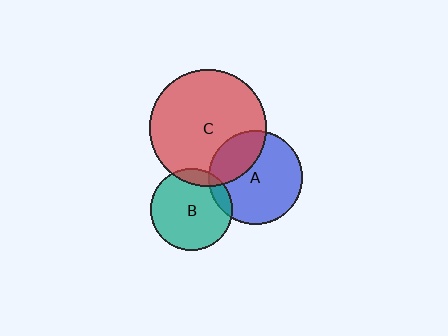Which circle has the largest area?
Circle C (red).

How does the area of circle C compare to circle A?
Approximately 1.5 times.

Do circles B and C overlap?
Yes.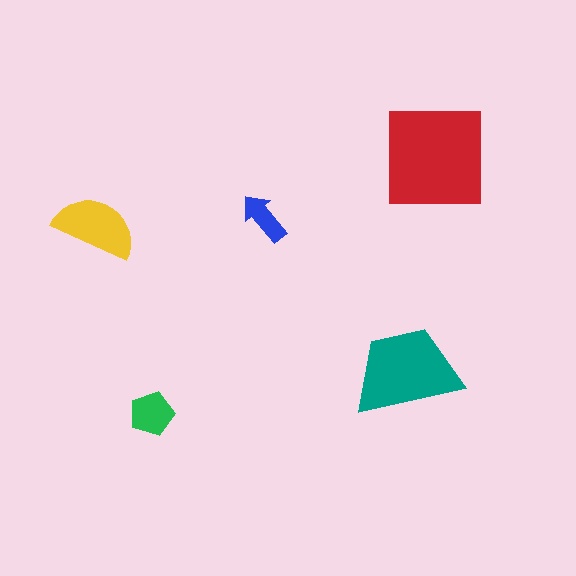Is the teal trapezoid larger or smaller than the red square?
Smaller.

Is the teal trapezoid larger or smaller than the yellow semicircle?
Larger.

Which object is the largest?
The red square.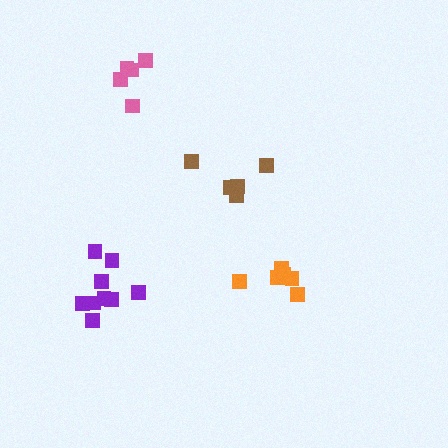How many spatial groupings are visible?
There are 4 spatial groupings.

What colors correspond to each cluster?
The clusters are colored: orange, pink, brown, purple.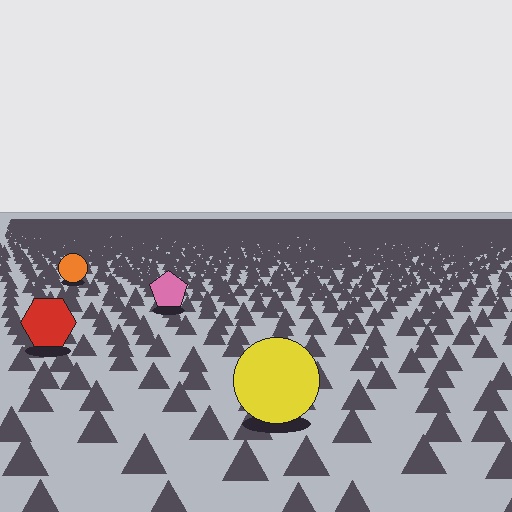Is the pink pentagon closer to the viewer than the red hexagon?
No. The red hexagon is closer — you can tell from the texture gradient: the ground texture is coarser near it.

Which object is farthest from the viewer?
The orange circle is farthest from the viewer. It appears smaller and the ground texture around it is denser.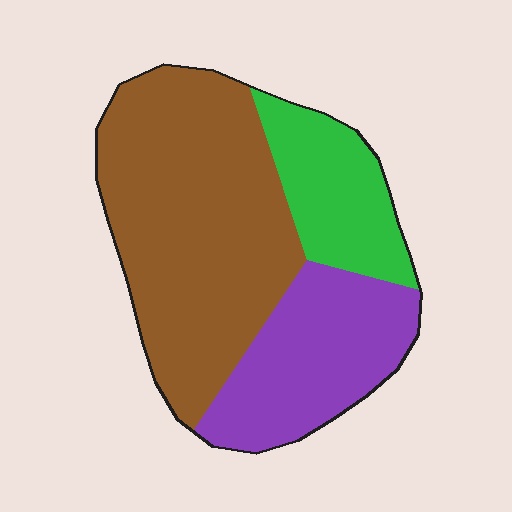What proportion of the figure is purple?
Purple covers 27% of the figure.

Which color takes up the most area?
Brown, at roughly 55%.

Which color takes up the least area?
Green, at roughly 20%.